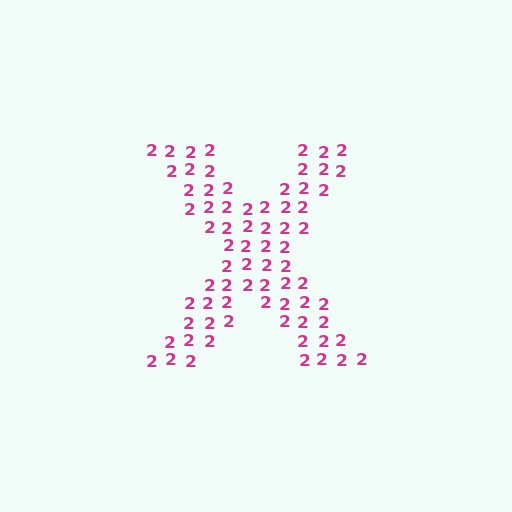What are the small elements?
The small elements are digit 2's.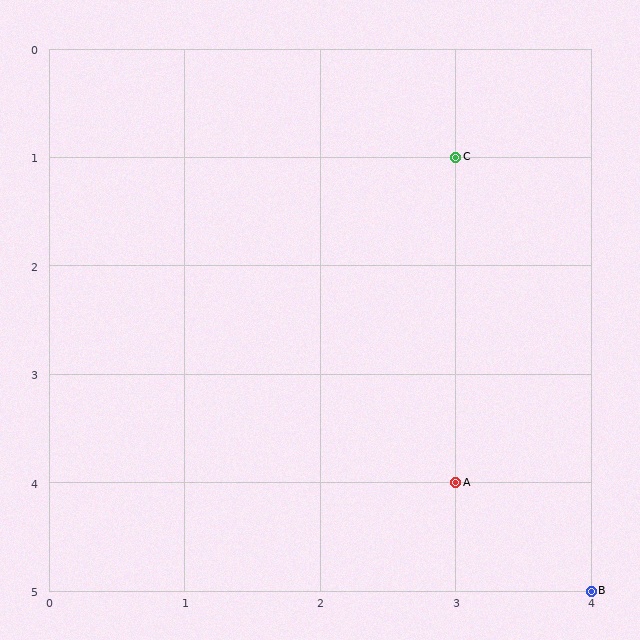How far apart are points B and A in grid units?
Points B and A are 1 column and 1 row apart (about 1.4 grid units diagonally).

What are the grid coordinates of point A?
Point A is at grid coordinates (3, 4).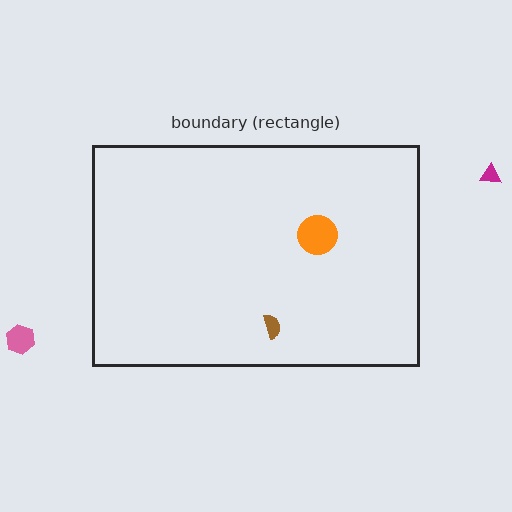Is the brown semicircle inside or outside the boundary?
Inside.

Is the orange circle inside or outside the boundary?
Inside.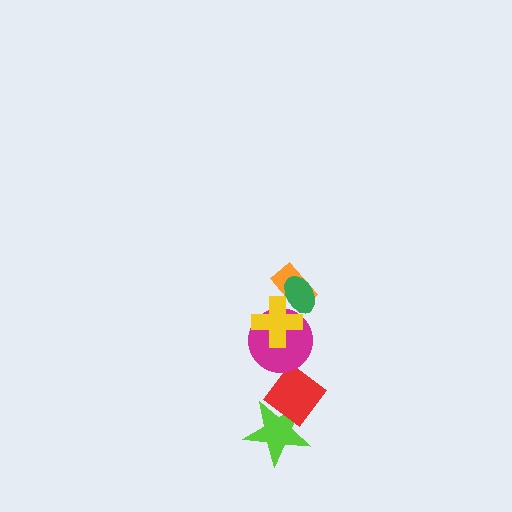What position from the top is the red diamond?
The red diamond is 5th from the top.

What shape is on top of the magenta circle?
The yellow cross is on top of the magenta circle.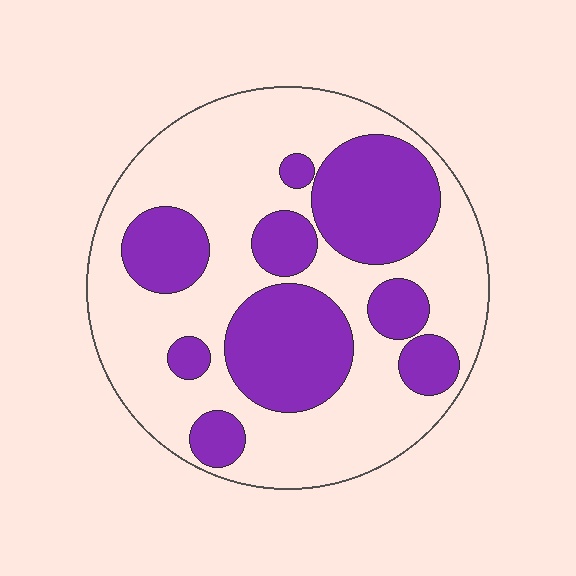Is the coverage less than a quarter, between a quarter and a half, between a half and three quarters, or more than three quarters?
Between a quarter and a half.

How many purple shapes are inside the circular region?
9.